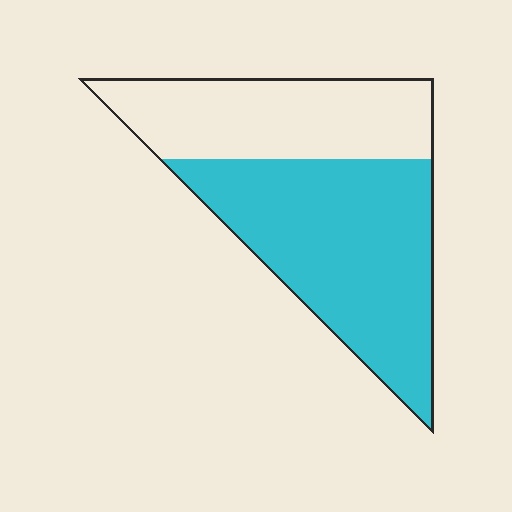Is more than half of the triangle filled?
Yes.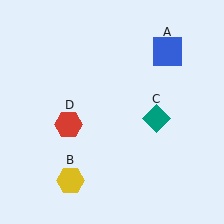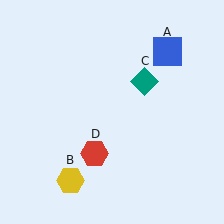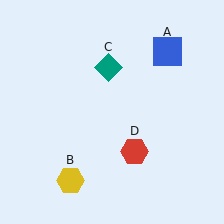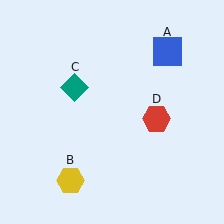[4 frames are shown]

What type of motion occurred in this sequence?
The teal diamond (object C), red hexagon (object D) rotated counterclockwise around the center of the scene.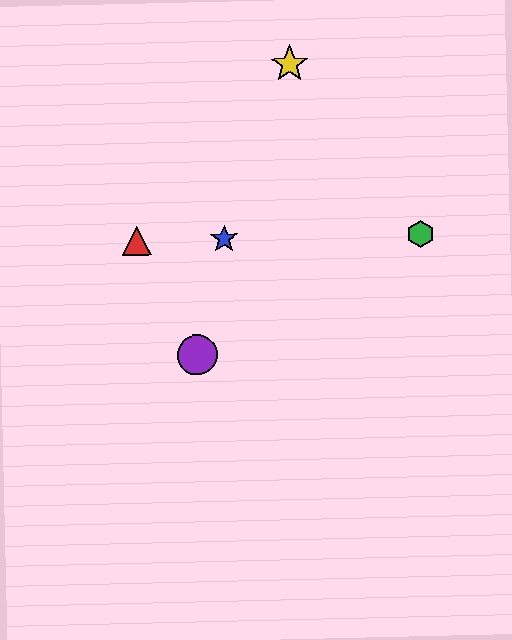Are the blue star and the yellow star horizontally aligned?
No, the blue star is at y≈239 and the yellow star is at y≈64.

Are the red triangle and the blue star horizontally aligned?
Yes, both are at y≈241.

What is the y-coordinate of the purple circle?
The purple circle is at y≈355.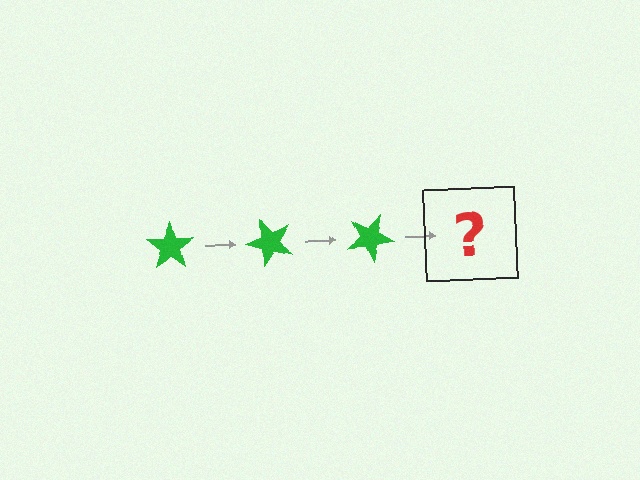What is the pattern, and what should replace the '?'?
The pattern is that the star rotates 50 degrees each step. The '?' should be a green star rotated 150 degrees.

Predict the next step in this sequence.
The next step is a green star rotated 150 degrees.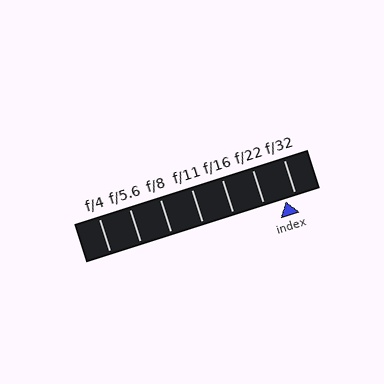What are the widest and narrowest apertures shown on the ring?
The widest aperture shown is f/4 and the narrowest is f/32.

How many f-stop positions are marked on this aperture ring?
There are 7 f-stop positions marked.